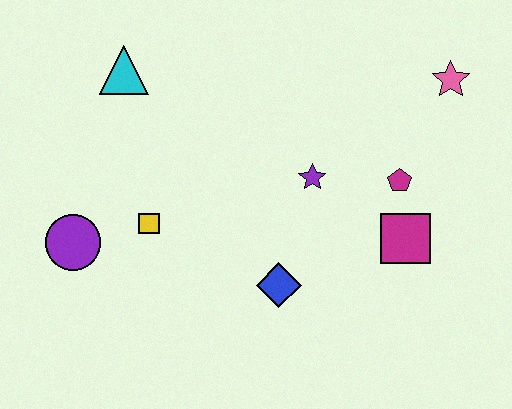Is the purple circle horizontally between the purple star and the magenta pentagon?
No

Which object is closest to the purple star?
The magenta pentagon is closest to the purple star.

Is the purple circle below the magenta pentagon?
Yes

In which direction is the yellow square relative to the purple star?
The yellow square is to the left of the purple star.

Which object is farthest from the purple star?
The purple circle is farthest from the purple star.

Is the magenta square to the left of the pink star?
Yes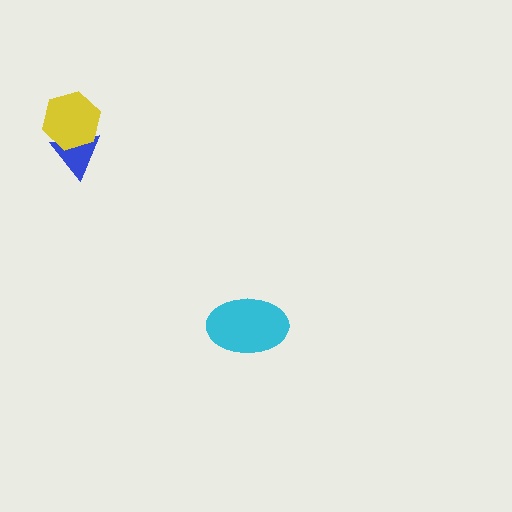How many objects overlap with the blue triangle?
1 object overlaps with the blue triangle.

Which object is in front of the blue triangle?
The yellow hexagon is in front of the blue triangle.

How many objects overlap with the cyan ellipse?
0 objects overlap with the cyan ellipse.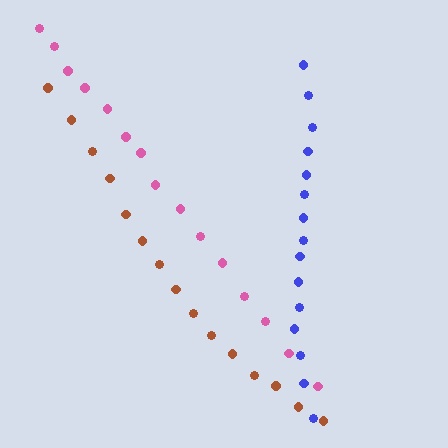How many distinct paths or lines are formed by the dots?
There are 3 distinct paths.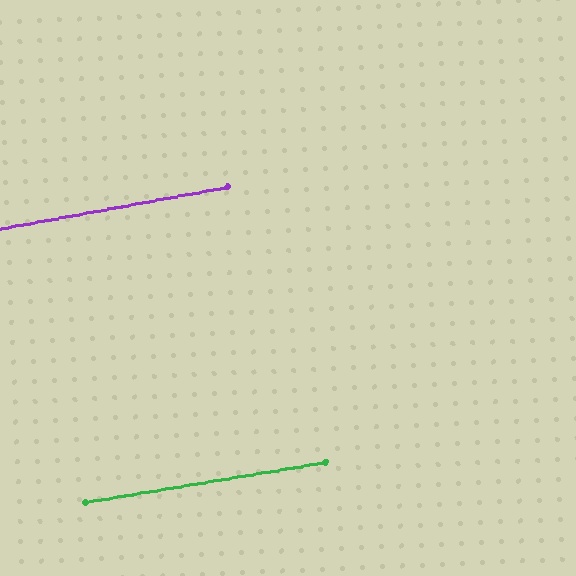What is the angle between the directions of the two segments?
Approximately 1 degree.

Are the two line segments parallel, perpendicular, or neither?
Parallel — their directions differ by only 1.0°.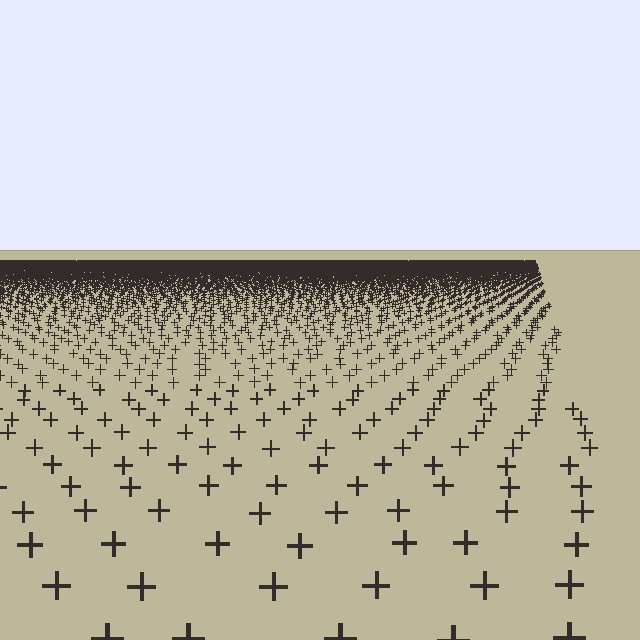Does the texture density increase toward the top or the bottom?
Density increases toward the top.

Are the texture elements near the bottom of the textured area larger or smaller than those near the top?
Larger. Near the bottom, elements are closer to the viewer and appear at a bigger on-screen size.